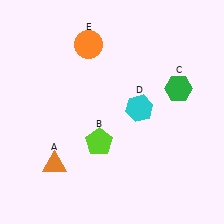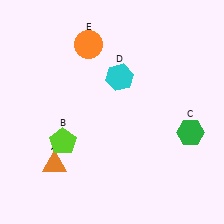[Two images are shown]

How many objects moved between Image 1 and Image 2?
3 objects moved between the two images.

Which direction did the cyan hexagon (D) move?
The cyan hexagon (D) moved up.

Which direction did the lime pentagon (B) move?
The lime pentagon (B) moved left.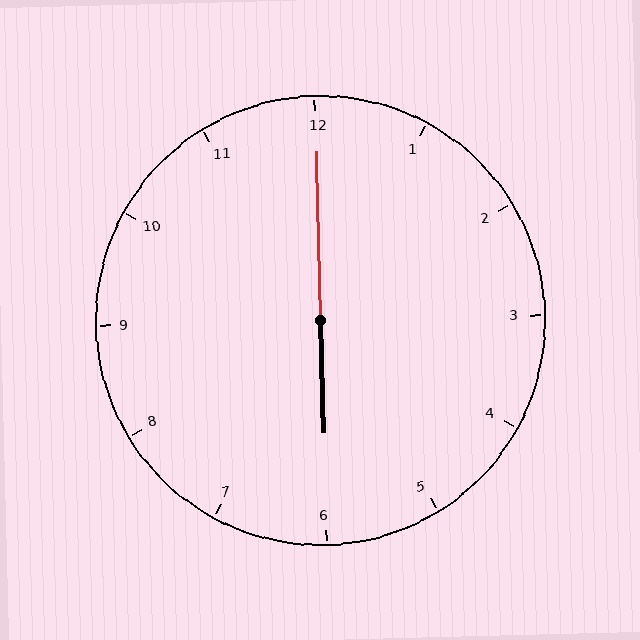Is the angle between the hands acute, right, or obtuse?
It is obtuse.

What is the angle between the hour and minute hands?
Approximately 180 degrees.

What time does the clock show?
6:00.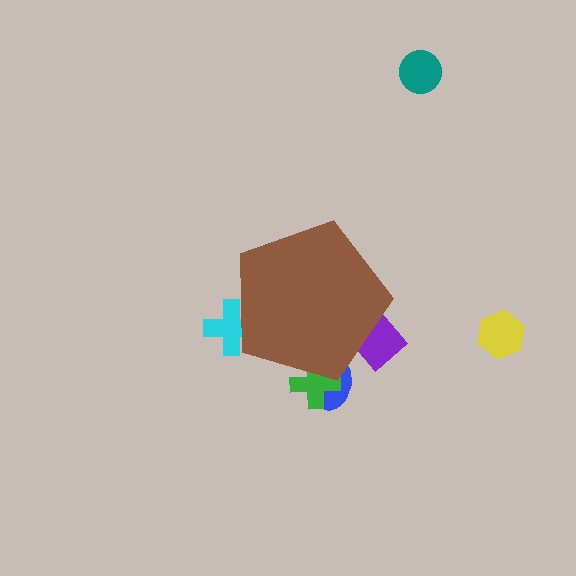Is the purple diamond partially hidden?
Yes, the purple diamond is partially hidden behind the brown pentagon.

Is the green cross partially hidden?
Yes, the green cross is partially hidden behind the brown pentagon.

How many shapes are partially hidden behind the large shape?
4 shapes are partially hidden.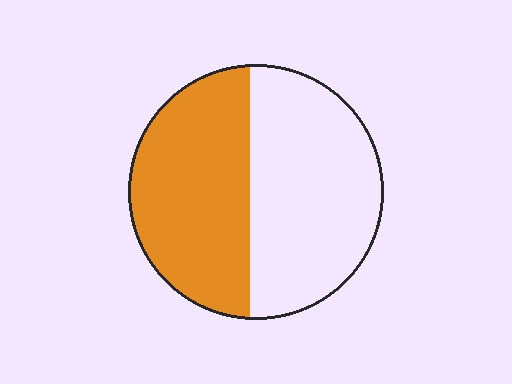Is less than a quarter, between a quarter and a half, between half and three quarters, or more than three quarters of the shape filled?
Between a quarter and a half.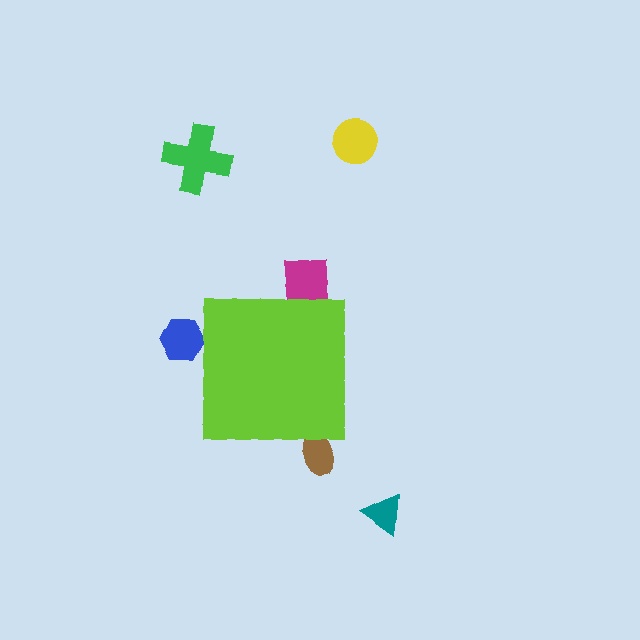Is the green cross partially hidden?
No, the green cross is fully visible.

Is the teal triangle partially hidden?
No, the teal triangle is fully visible.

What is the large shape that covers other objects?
A lime square.